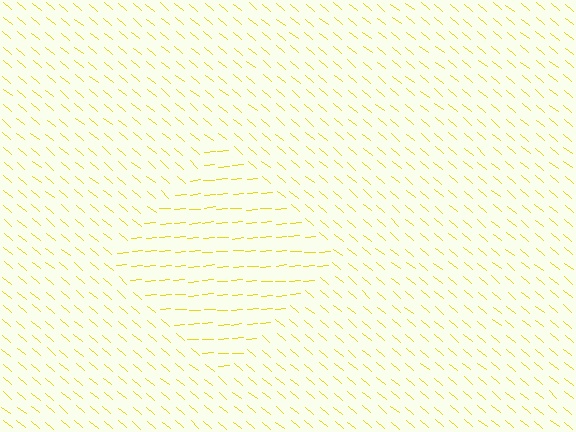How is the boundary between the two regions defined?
The boundary is defined purely by a change in line orientation (approximately 45 degrees difference). All lines are the same color and thickness.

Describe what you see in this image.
The image is filled with small yellow line segments. A diamond region in the image has lines oriented differently from the surrounding lines, creating a visible texture boundary.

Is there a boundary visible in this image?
Yes, there is a texture boundary formed by a change in line orientation.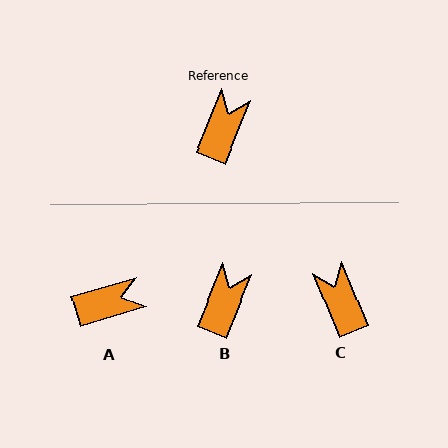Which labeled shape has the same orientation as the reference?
B.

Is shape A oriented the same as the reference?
No, it is off by about 52 degrees.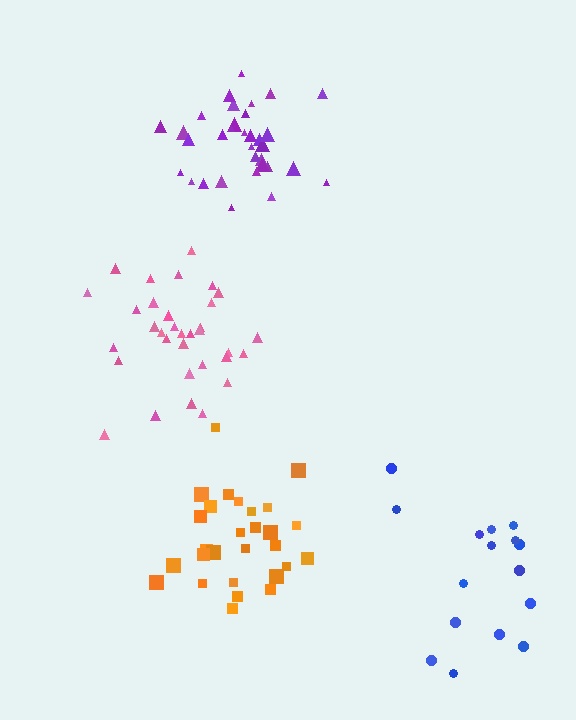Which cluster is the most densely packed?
Purple.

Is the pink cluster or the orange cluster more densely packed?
Orange.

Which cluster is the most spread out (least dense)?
Blue.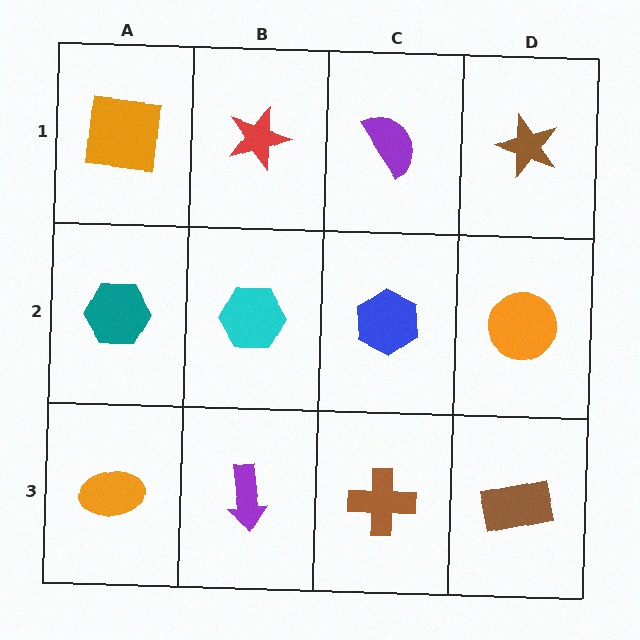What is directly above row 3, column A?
A teal hexagon.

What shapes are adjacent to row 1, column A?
A teal hexagon (row 2, column A), a red star (row 1, column B).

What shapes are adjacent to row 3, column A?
A teal hexagon (row 2, column A), a purple arrow (row 3, column B).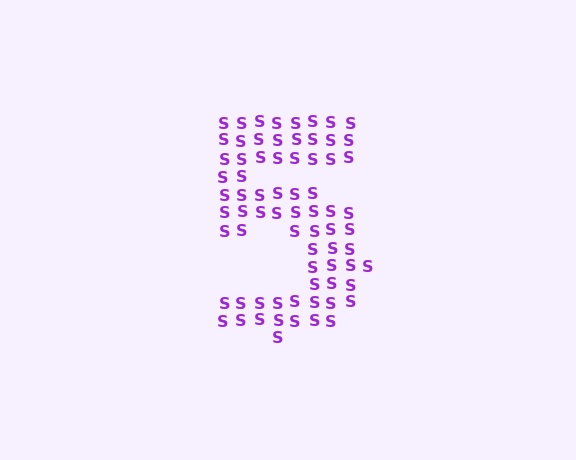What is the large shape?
The large shape is the digit 5.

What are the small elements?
The small elements are letter S's.